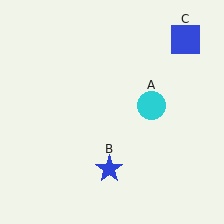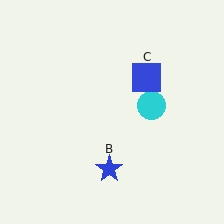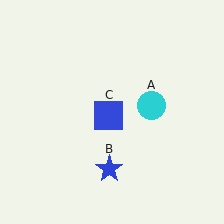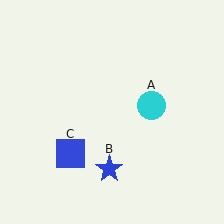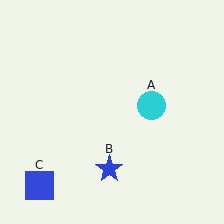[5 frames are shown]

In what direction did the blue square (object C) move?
The blue square (object C) moved down and to the left.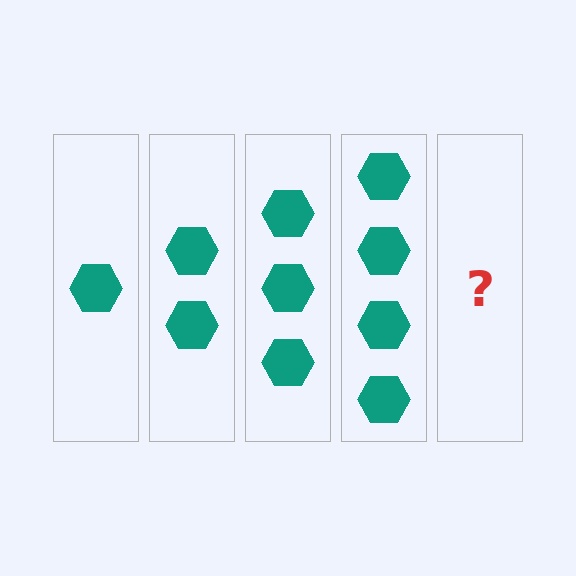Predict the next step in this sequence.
The next step is 5 hexagons.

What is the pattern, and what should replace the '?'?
The pattern is that each step adds one more hexagon. The '?' should be 5 hexagons.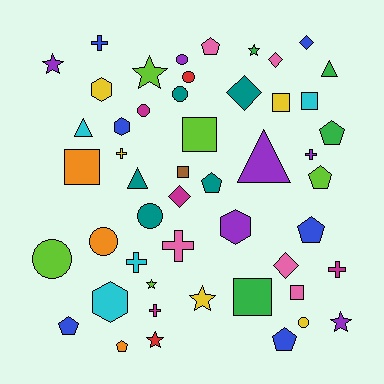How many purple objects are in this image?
There are 6 purple objects.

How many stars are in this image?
There are 7 stars.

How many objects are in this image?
There are 50 objects.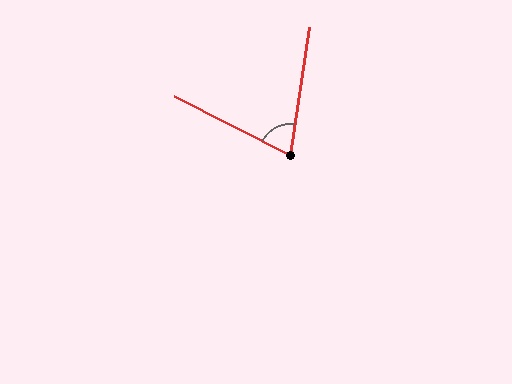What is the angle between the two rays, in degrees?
Approximately 71 degrees.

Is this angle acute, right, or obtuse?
It is acute.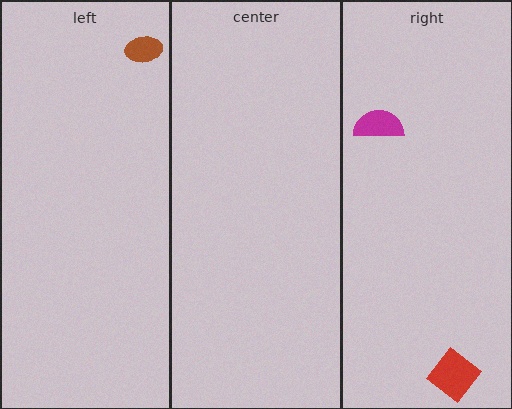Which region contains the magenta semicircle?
The right region.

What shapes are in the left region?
The brown ellipse.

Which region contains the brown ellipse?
The left region.